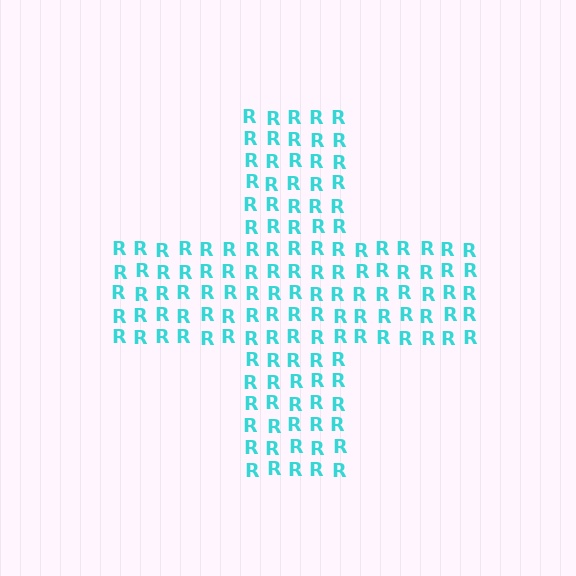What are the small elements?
The small elements are letter R's.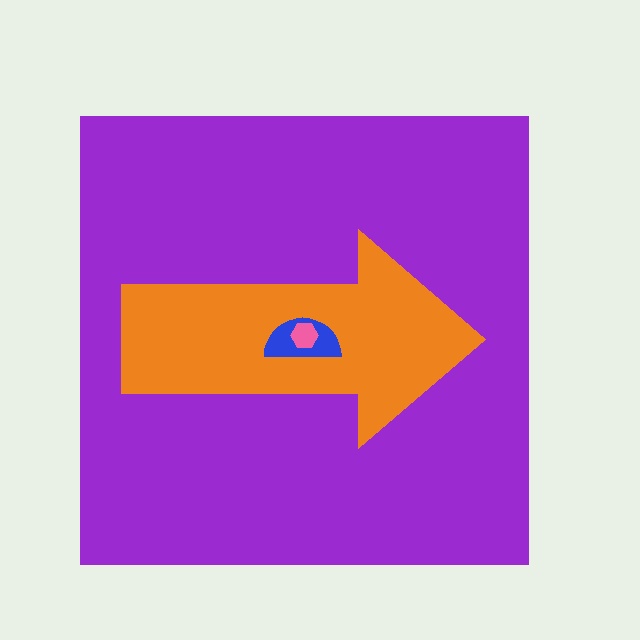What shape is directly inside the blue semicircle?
The pink hexagon.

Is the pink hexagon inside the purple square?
Yes.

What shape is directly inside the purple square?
The orange arrow.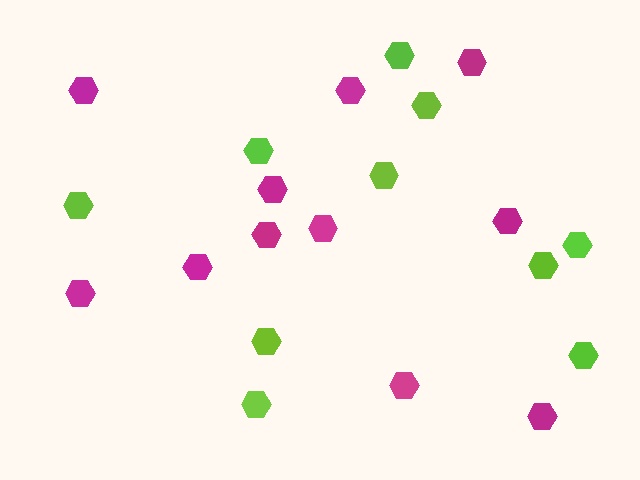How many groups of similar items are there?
There are 2 groups: one group of magenta hexagons (11) and one group of lime hexagons (10).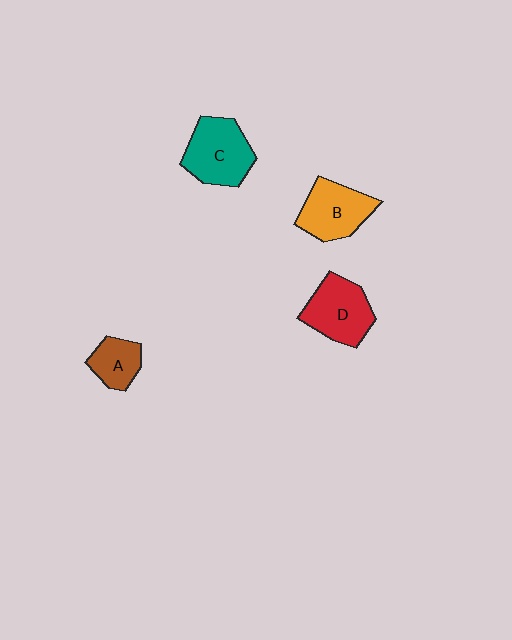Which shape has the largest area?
Shape C (teal).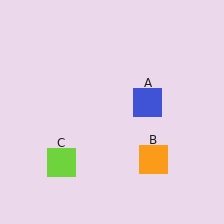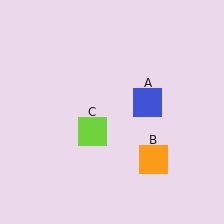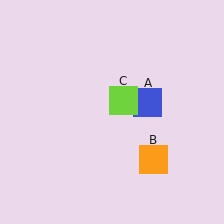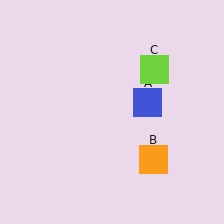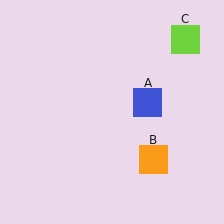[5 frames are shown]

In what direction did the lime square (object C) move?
The lime square (object C) moved up and to the right.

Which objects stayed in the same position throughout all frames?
Blue square (object A) and orange square (object B) remained stationary.